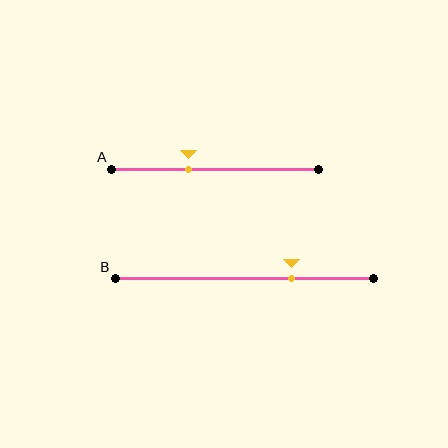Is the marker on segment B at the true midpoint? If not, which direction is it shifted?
No, the marker on segment B is shifted to the right by about 18% of the segment length.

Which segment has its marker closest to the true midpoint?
Segment A has its marker closest to the true midpoint.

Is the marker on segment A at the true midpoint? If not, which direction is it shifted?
No, the marker on segment A is shifted to the left by about 13% of the segment length.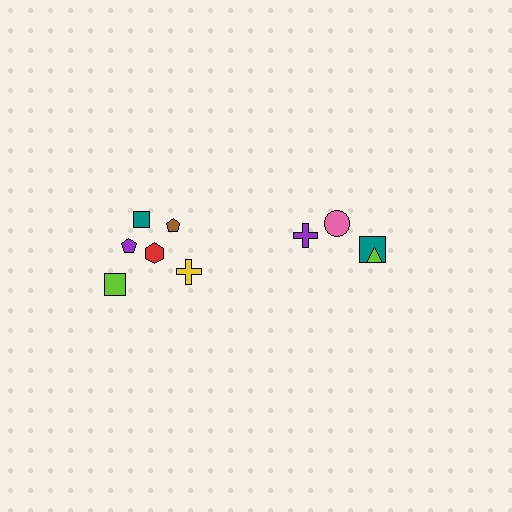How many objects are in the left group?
There are 6 objects.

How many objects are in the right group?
There are 4 objects.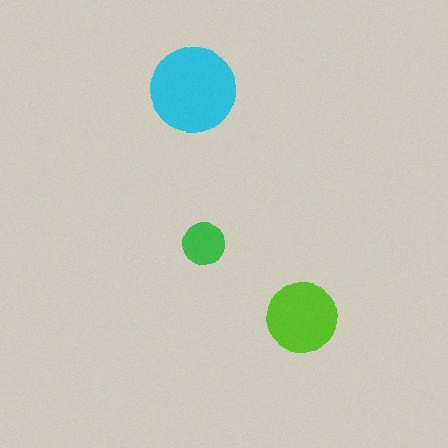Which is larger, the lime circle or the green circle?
The lime one.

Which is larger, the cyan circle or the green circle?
The cyan one.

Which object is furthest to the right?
The lime circle is rightmost.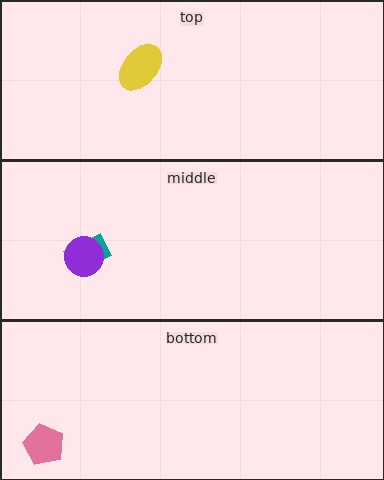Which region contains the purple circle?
The middle region.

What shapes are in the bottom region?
The pink pentagon.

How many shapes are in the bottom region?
1.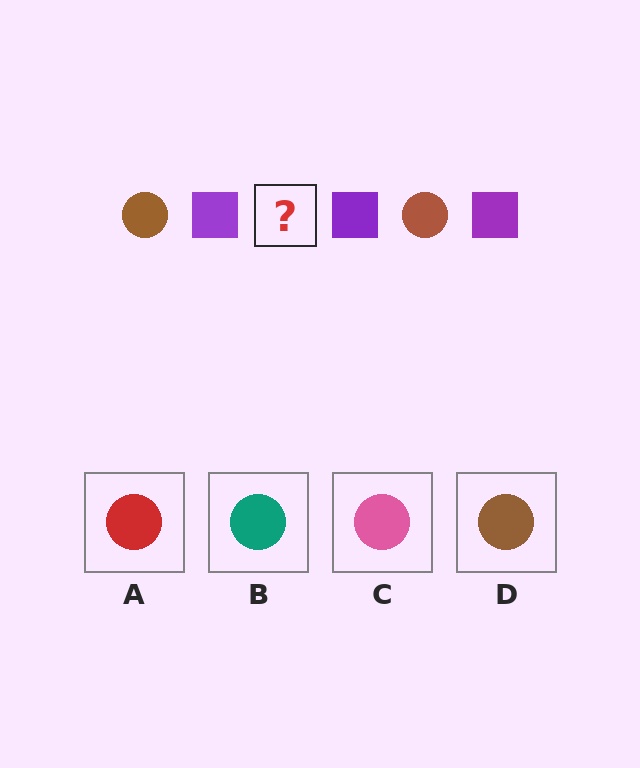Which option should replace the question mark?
Option D.